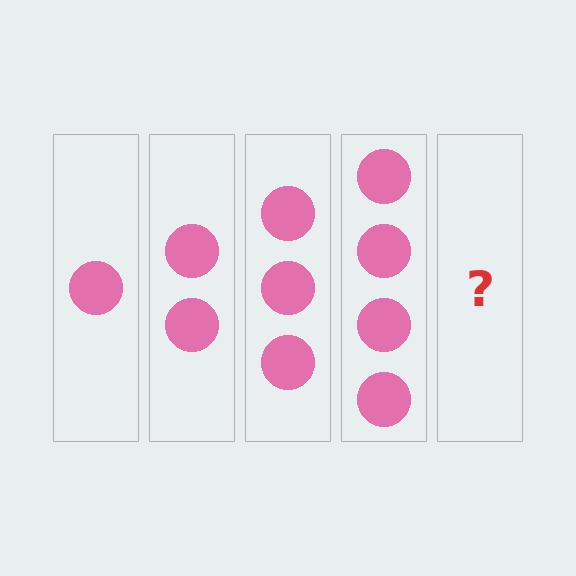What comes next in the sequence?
The next element should be 5 circles.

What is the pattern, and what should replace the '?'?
The pattern is that each step adds one more circle. The '?' should be 5 circles.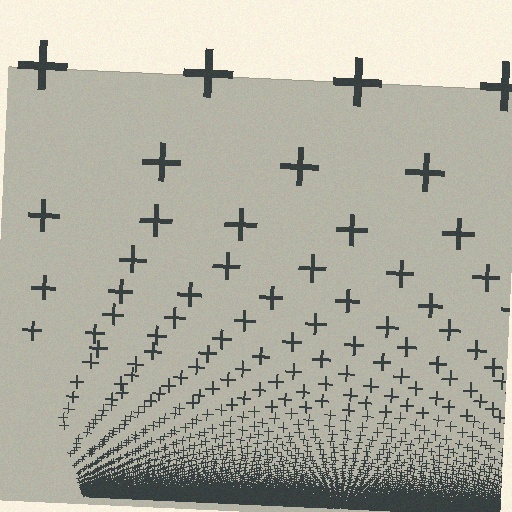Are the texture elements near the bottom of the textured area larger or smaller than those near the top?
Smaller. The gradient is inverted — elements near the bottom are smaller and denser.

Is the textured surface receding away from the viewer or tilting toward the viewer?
The surface appears to tilt toward the viewer. Texture elements get larger and sparser toward the top.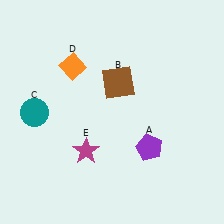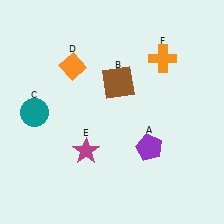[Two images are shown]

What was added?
An orange cross (F) was added in Image 2.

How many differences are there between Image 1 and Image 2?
There is 1 difference between the two images.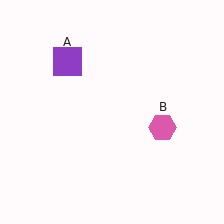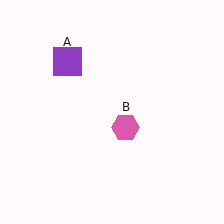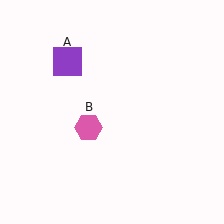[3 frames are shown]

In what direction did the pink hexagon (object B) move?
The pink hexagon (object B) moved left.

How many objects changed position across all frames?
1 object changed position: pink hexagon (object B).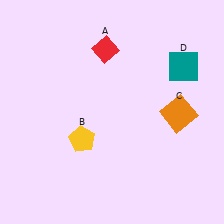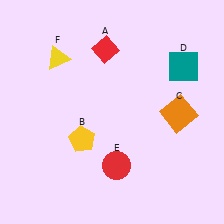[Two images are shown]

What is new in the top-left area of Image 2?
A yellow triangle (F) was added in the top-left area of Image 2.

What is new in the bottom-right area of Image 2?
A red circle (E) was added in the bottom-right area of Image 2.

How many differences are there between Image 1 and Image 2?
There are 2 differences between the two images.